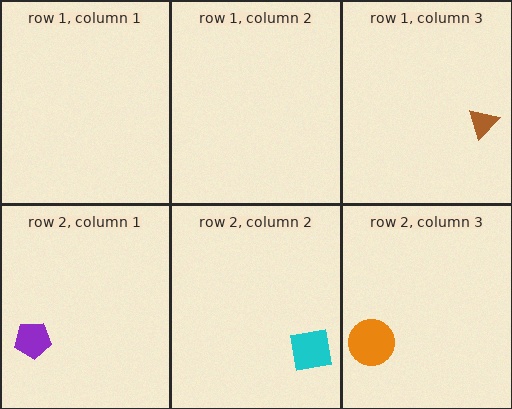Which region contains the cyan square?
The row 2, column 2 region.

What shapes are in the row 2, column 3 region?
The orange circle.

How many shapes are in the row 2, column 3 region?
1.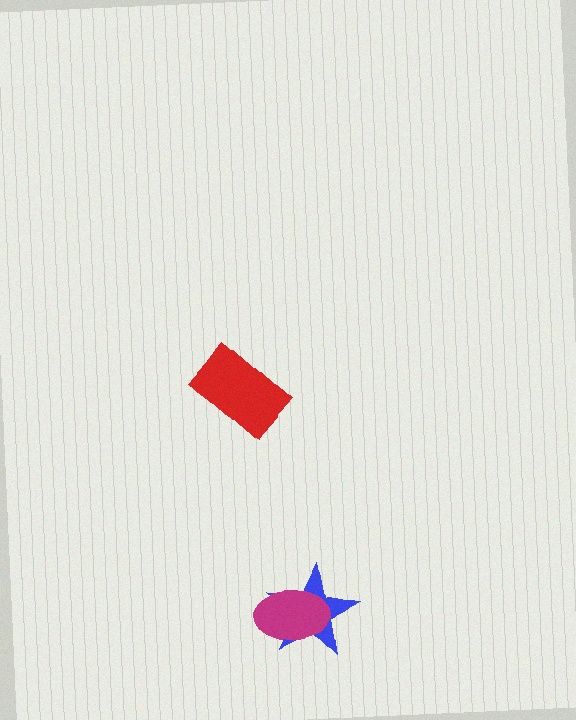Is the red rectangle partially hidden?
No, no other shape covers it.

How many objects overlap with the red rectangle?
0 objects overlap with the red rectangle.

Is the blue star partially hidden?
Yes, it is partially covered by another shape.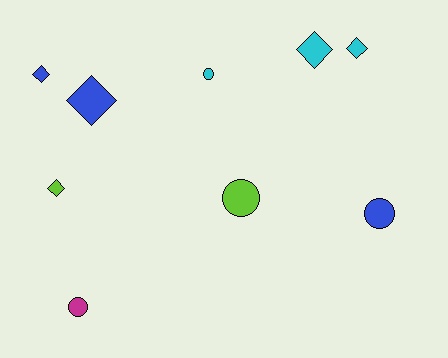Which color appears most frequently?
Blue, with 3 objects.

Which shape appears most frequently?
Diamond, with 5 objects.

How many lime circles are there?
There is 1 lime circle.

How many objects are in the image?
There are 9 objects.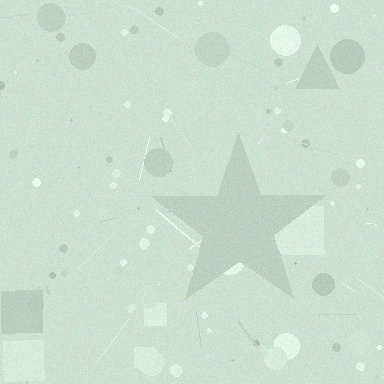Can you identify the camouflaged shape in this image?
The camouflaged shape is a star.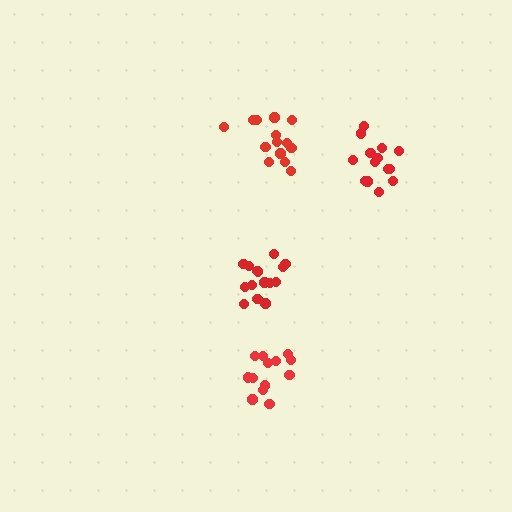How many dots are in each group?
Group 1: 14 dots, Group 2: 13 dots, Group 3: 14 dots, Group 4: 15 dots (56 total).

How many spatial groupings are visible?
There are 4 spatial groupings.